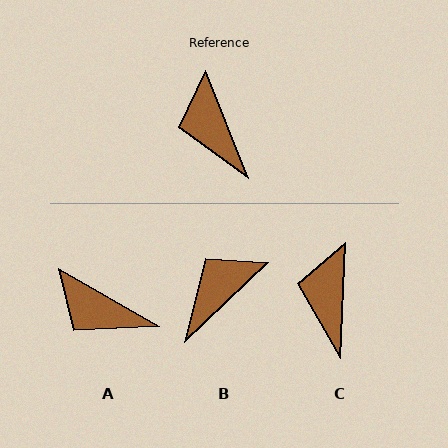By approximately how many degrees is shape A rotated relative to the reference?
Approximately 39 degrees counter-clockwise.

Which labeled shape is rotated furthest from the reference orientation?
B, about 68 degrees away.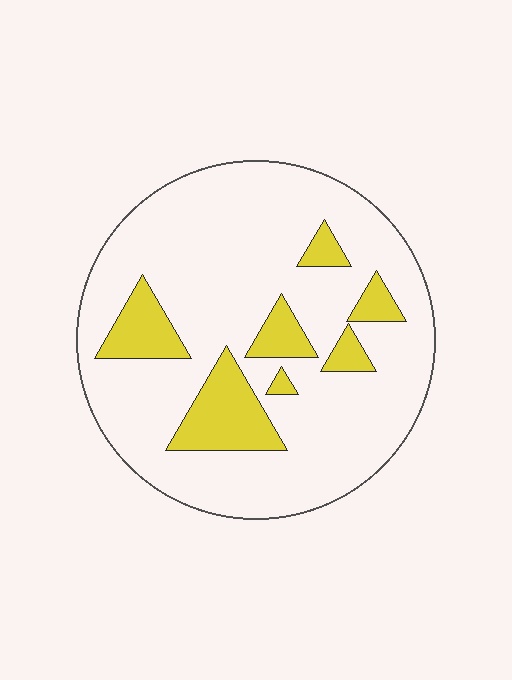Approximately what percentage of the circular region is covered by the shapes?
Approximately 20%.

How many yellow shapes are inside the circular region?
7.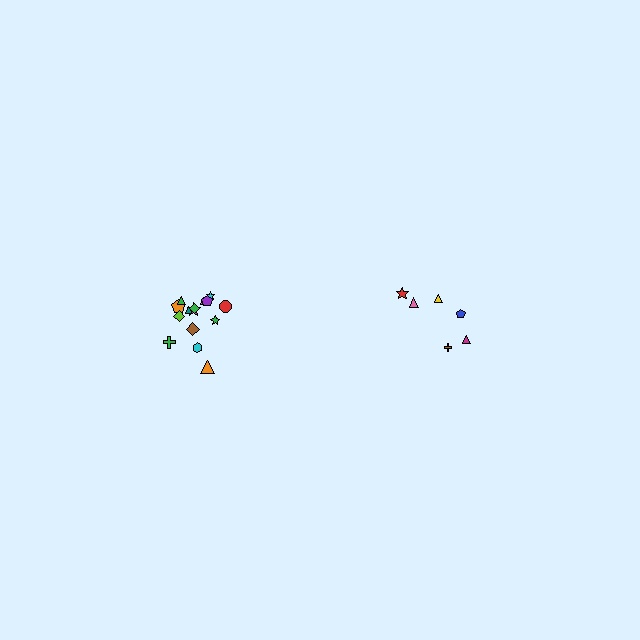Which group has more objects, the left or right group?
The left group.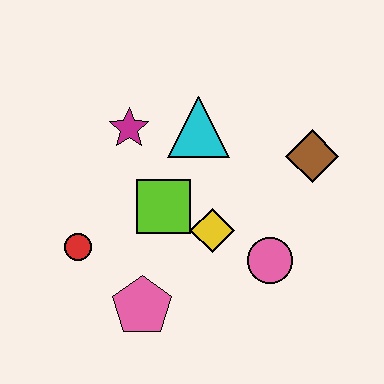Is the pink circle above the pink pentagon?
Yes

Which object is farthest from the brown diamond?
The red circle is farthest from the brown diamond.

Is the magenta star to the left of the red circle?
No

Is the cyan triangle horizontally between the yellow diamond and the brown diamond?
No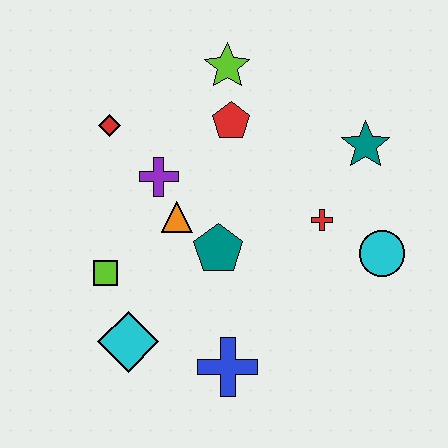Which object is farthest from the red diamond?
The cyan circle is farthest from the red diamond.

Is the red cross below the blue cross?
No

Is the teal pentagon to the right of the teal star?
No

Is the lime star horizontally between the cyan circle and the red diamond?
Yes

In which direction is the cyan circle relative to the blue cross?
The cyan circle is to the right of the blue cross.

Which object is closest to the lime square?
The cyan diamond is closest to the lime square.